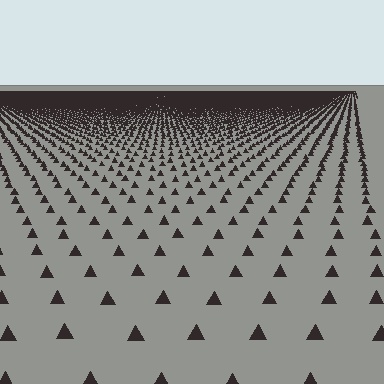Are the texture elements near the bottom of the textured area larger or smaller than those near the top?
Larger. Near the bottom, elements are closer to the viewer and appear at a bigger on-screen size.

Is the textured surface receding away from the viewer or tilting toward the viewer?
The surface is receding away from the viewer. Texture elements get smaller and denser toward the top.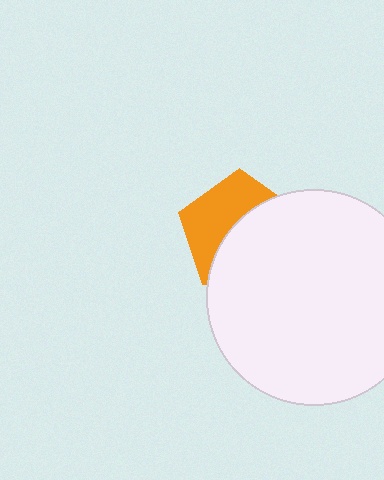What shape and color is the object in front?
The object in front is a white circle.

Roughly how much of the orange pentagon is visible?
A small part of it is visible (roughly 44%).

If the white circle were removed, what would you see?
You would see the complete orange pentagon.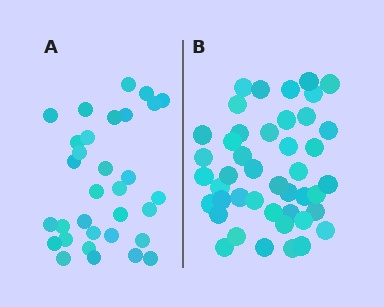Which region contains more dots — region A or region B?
Region B (the right region) has more dots.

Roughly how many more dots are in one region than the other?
Region B has roughly 12 or so more dots than region A.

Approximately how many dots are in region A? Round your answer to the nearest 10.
About 30 dots. (The exact count is 32, which rounds to 30.)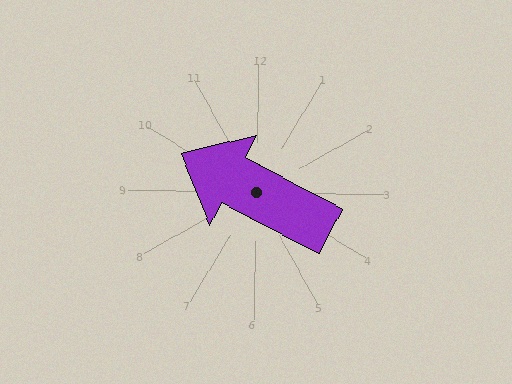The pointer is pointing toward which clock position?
Roughly 10 o'clock.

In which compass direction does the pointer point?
Northwest.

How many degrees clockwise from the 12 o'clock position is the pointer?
Approximately 297 degrees.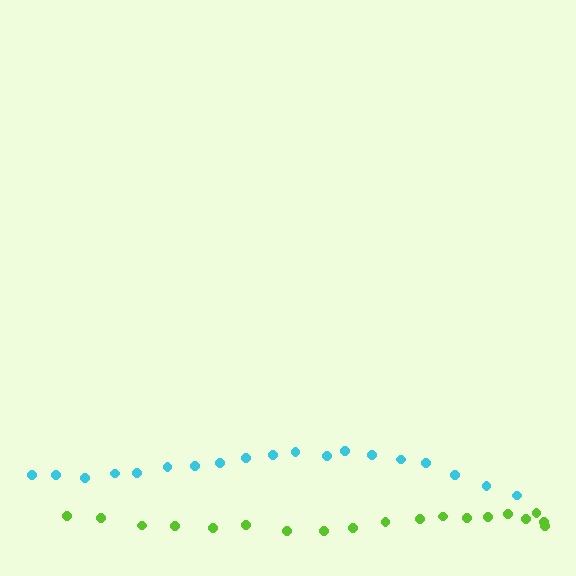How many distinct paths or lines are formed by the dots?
There are 2 distinct paths.